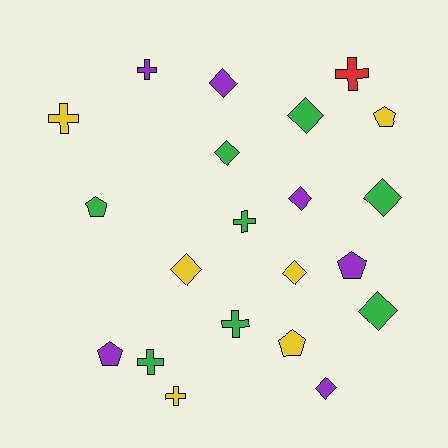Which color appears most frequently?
Green, with 8 objects.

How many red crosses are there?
There is 1 red cross.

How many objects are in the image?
There are 21 objects.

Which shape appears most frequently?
Diamond, with 9 objects.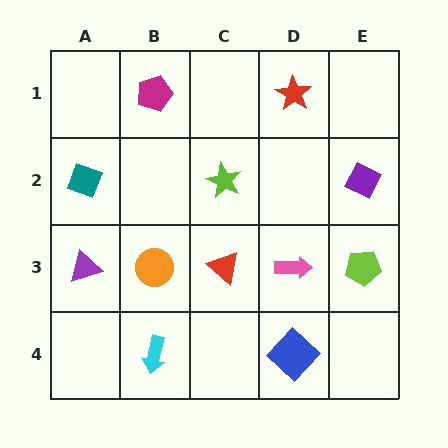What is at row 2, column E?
A purple diamond.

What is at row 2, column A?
A teal diamond.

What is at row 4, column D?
A blue diamond.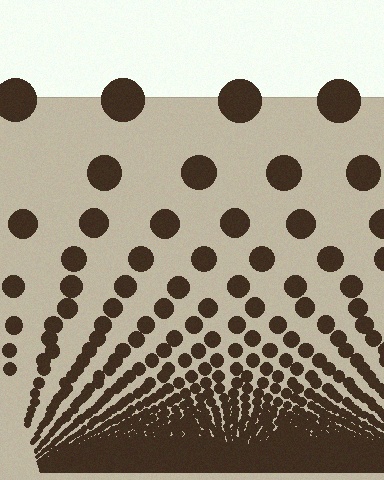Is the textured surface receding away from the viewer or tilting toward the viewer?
The surface appears to tilt toward the viewer. Texture elements get larger and sparser toward the top.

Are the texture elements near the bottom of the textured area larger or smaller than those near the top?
Smaller. The gradient is inverted — elements near the bottom are smaller and denser.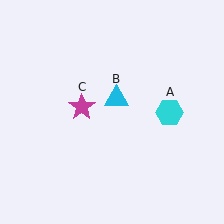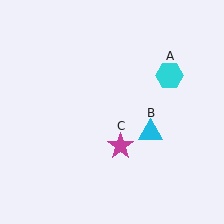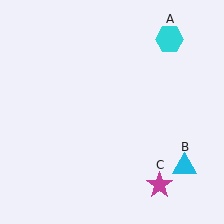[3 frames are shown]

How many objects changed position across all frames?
3 objects changed position: cyan hexagon (object A), cyan triangle (object B), magenta star (object C).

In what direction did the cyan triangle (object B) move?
The cyan triangle (object B) moved down and to the right.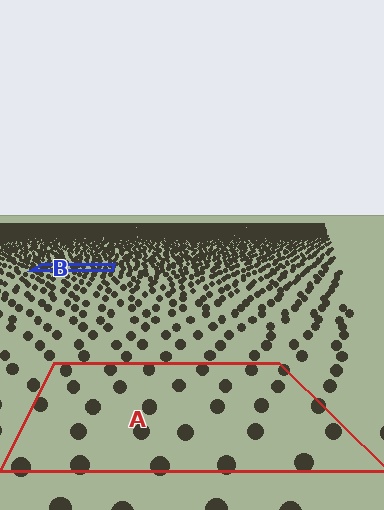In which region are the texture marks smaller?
The texture marks are smaller in region B, because it is farther away.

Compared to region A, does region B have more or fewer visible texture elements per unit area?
Region B has more texture elements per unit area — they are packed more densely because it is farther away.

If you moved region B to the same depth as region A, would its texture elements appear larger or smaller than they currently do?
They would appear larger. At a closer depth, the same texture elements are projected at a bigger on-screen size.